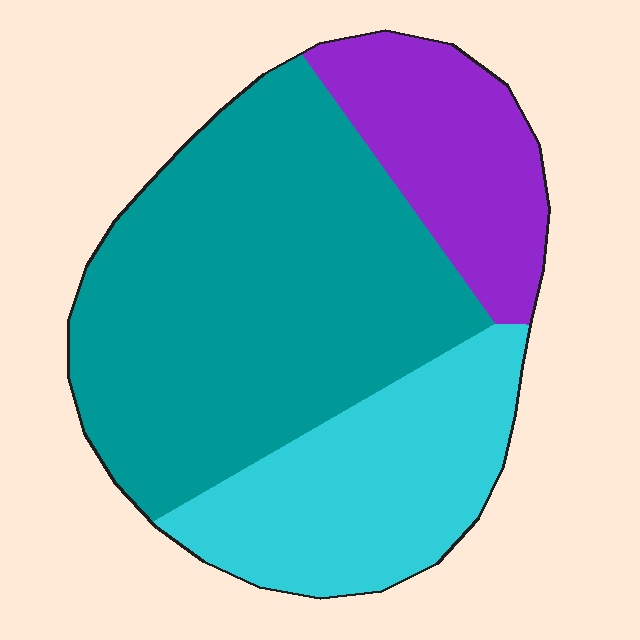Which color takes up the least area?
Purple, at roughly 20%.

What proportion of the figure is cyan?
Cyan covers around 25% of the figure.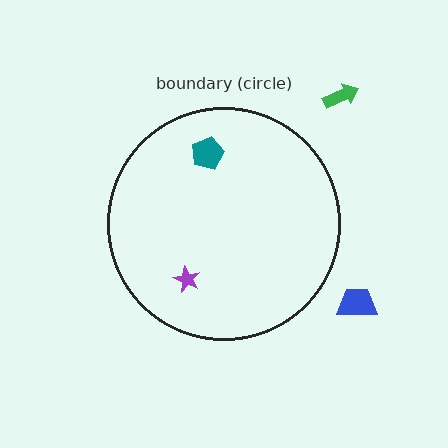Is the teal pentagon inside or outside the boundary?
Inside.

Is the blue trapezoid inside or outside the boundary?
Outside.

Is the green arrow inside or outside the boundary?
Outside.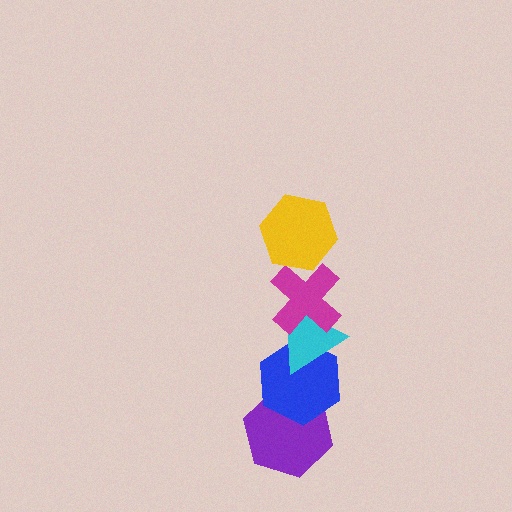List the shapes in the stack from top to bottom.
From top to bottom: the yellow hexagon, the magenta cross, the cyan triangle, the blue hexagon, the purple hexagon.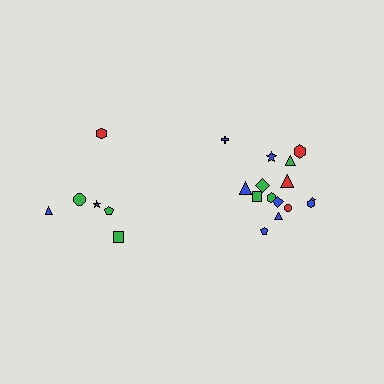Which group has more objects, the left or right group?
The right group.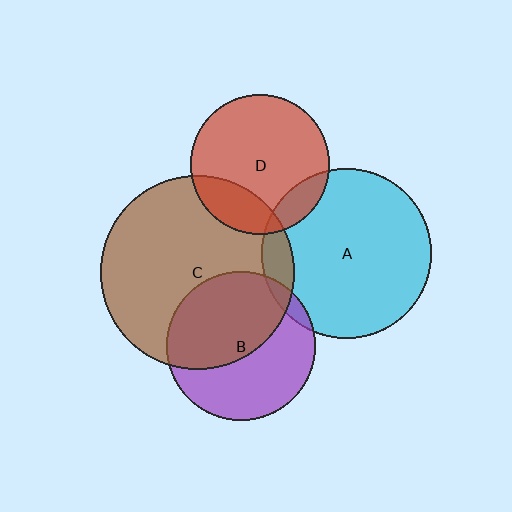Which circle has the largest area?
Circle C (brown).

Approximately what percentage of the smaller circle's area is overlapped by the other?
Approximately 50%.